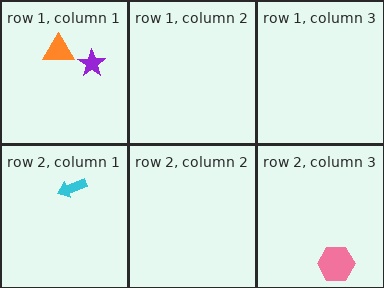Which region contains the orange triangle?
The row 1, column 1 region.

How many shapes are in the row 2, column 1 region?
1.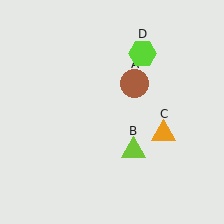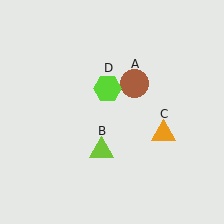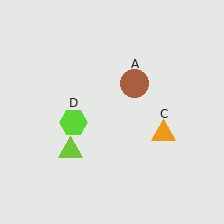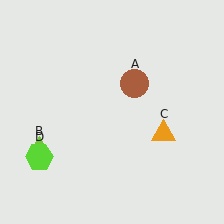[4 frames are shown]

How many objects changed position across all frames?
2 objects changed position: lime triangle (object B), lime hexagon (object D).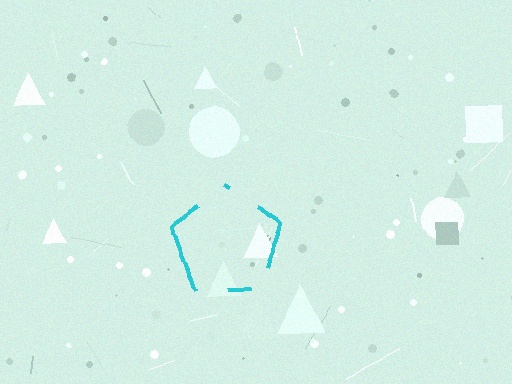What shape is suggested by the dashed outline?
The dashed outline suggests a pentagon.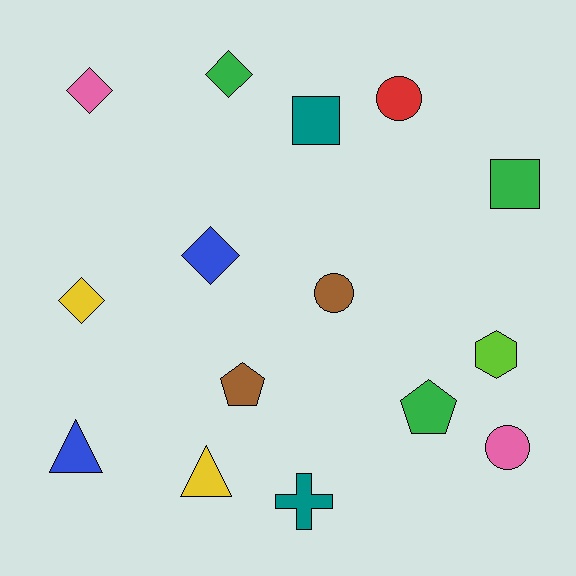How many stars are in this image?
There are no stars.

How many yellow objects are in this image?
There are 2 yellow objects.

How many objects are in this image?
There are 15 objects.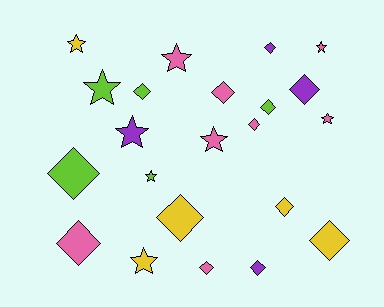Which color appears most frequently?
Pink, with 8 objects.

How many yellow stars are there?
There are 2 yellow stars.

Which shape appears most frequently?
Diamond, with 13 objects.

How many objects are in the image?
There are 22 objects.